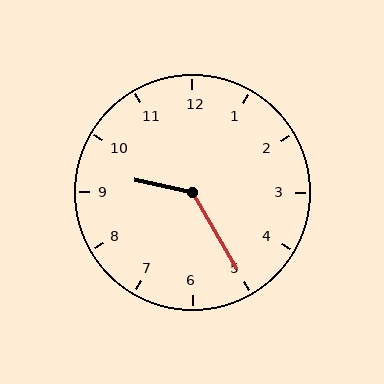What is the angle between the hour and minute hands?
Approximately 132 degrees.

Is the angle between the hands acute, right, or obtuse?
It is obtuse.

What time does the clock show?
9:25.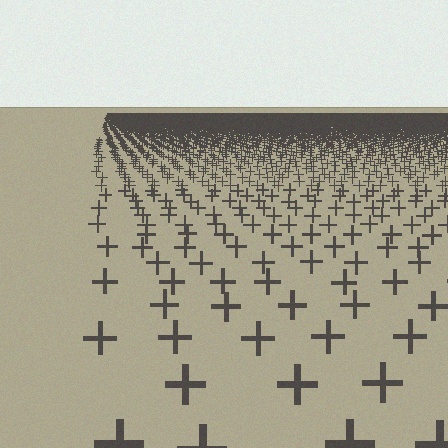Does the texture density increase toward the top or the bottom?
Density increases toward the top.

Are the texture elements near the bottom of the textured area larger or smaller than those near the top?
Larger. Near the bottom, elements are closer to the viewer and appear at a bigger on-screen size.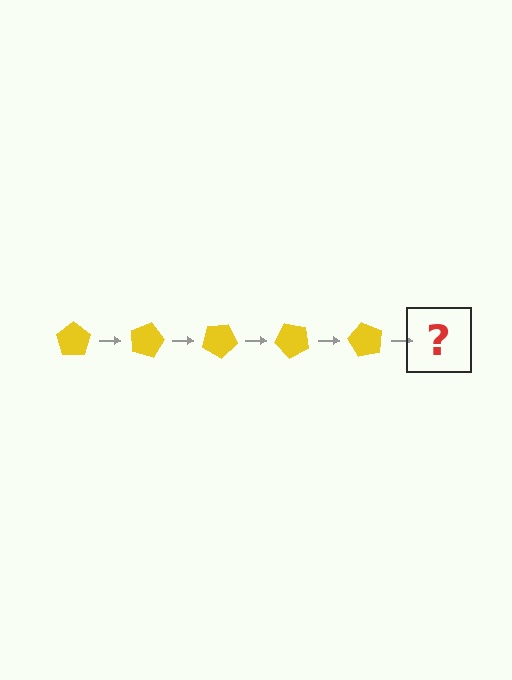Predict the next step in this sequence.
The next step is a yellow pentagon rotated 75 degrees.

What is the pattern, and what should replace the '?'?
The pattern is that the pentagon rotates 15 degrees each step. The '?' should be a yellow pentagon rotated 75 degrees.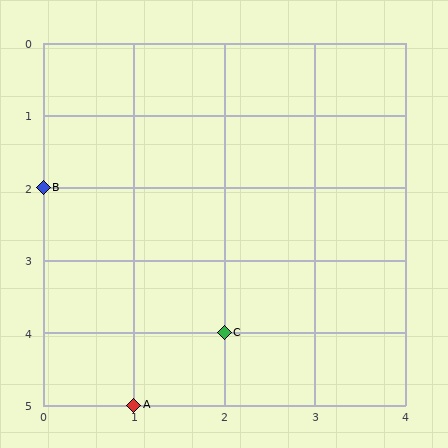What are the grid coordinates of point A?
Point A is at grid coordinates (1, 5).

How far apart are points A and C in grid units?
Points A and C are 1 column and 1 row apart (about 1.4 grid units diagonally).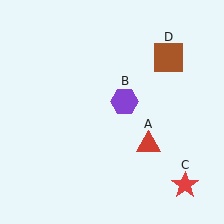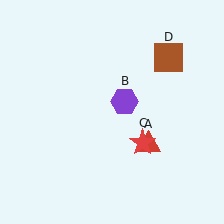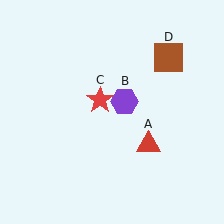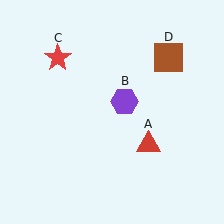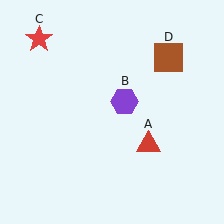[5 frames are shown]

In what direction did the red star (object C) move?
The red star (object C) moved up and to the left.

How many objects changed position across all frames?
1 object changed position: red star (object C).